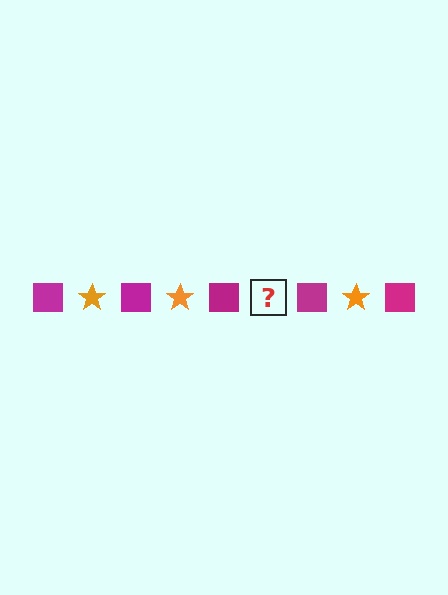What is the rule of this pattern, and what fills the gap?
The rule is that the pattern alternates between magenta square and orange star. The gap should be filled with an orange star.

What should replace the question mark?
The question mark should be replaced with an orange star.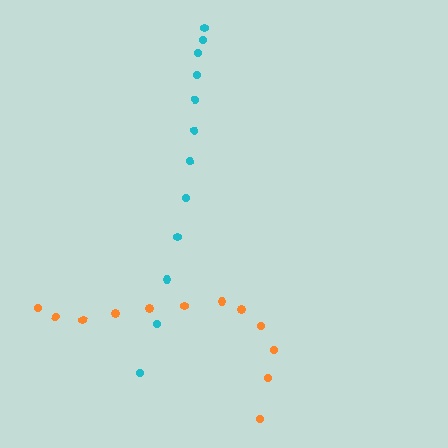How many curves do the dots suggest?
There are 2 distinct paths.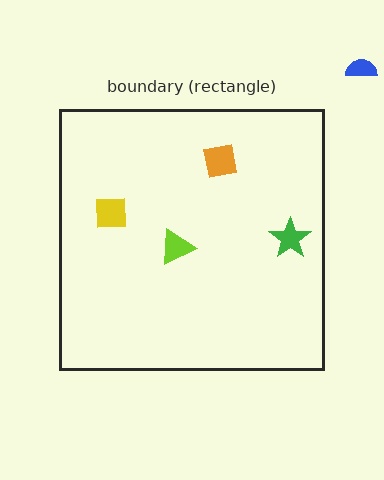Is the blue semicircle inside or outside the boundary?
Outside.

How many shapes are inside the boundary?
4 inside, 1 outside.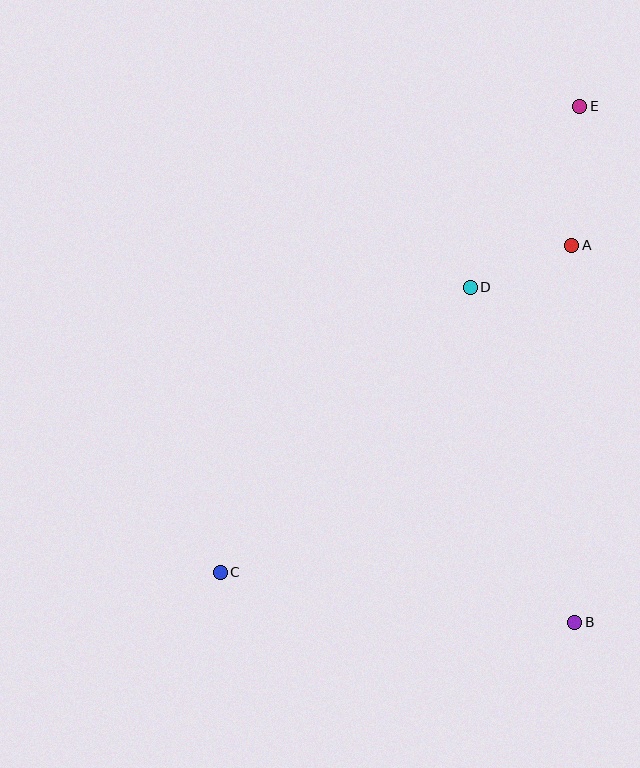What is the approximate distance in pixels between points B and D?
The distance between B and D is approximately 351 pixels.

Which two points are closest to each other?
Points A and D are closest to each other.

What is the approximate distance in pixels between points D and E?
The distance between D and E is approximately 212 pixels.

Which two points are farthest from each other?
Points C and E are farthest from each other.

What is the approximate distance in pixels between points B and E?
The distance between B and E is approximately 516 pixels.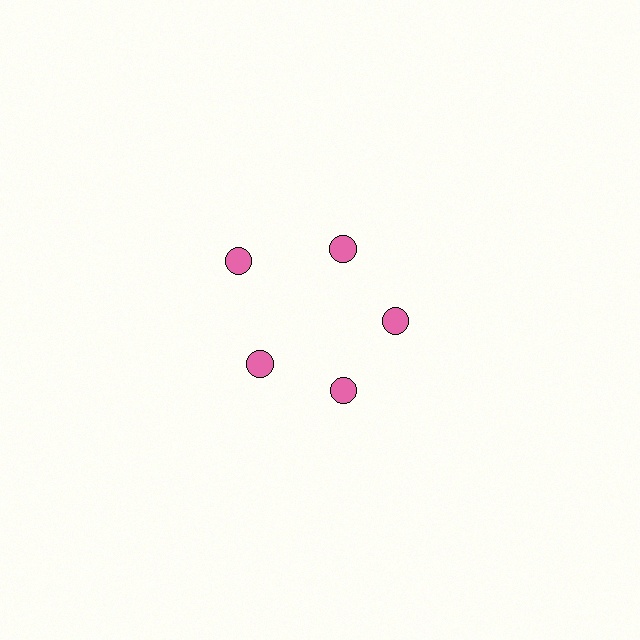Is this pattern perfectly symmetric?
No. The 5 pink circles are arranged in a ring, but one element near the 10 o'clock position is pushed outward from the center, breaking the 5-fold rotational symmetry.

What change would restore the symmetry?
The symmetry would be restored by moving it inward, back onto the ring so that all 5 circles sit at equal angles and equal distance from the center.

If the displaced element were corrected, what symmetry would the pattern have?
It would have 5-fold rotational symmetry — the pattern would map onto itself every 72 degrees.